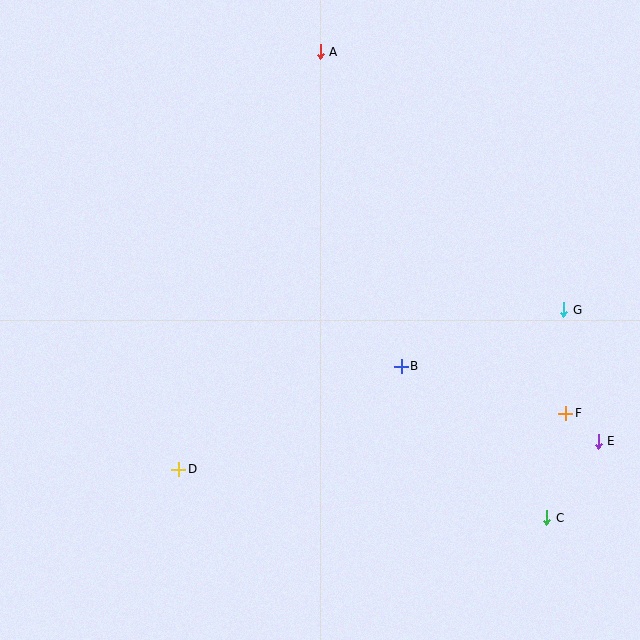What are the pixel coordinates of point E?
Point E is at (598, 441).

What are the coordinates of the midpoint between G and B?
The midpoint between G and B is at (482, 338).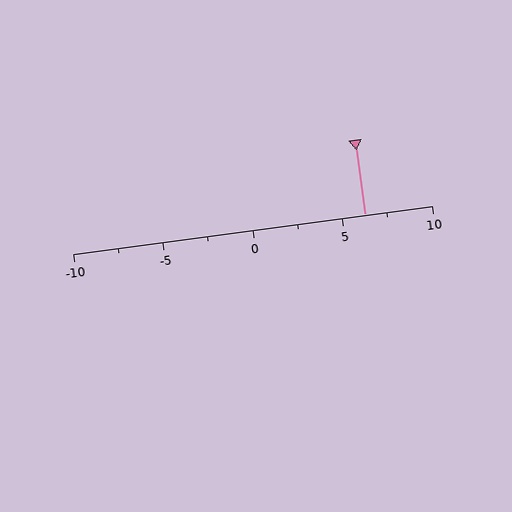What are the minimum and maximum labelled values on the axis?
The axis runs from -10 to 10.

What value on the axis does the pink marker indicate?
The marker indicates approximately 6.2.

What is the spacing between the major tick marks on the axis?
The major ticks are spaced 5 apart.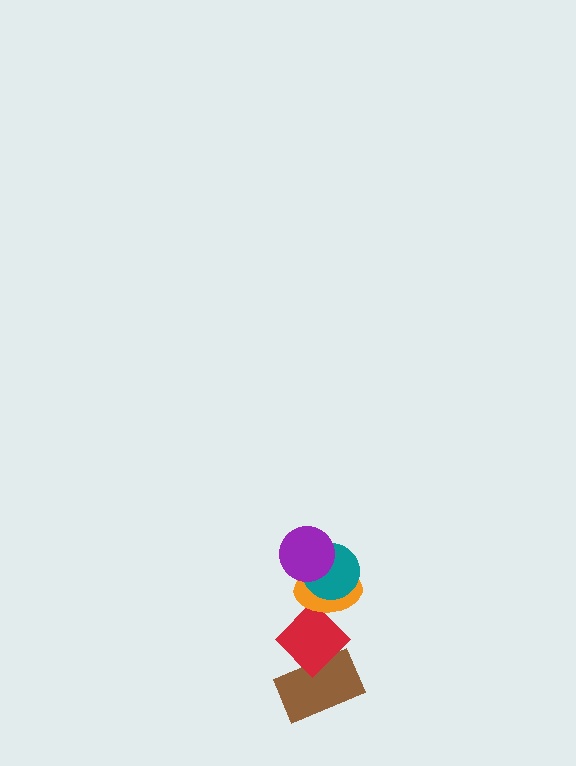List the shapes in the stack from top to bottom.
From top to bottom: the purple circle, the teal circle, the orange ellipse, the red diamond, the brown rectangle.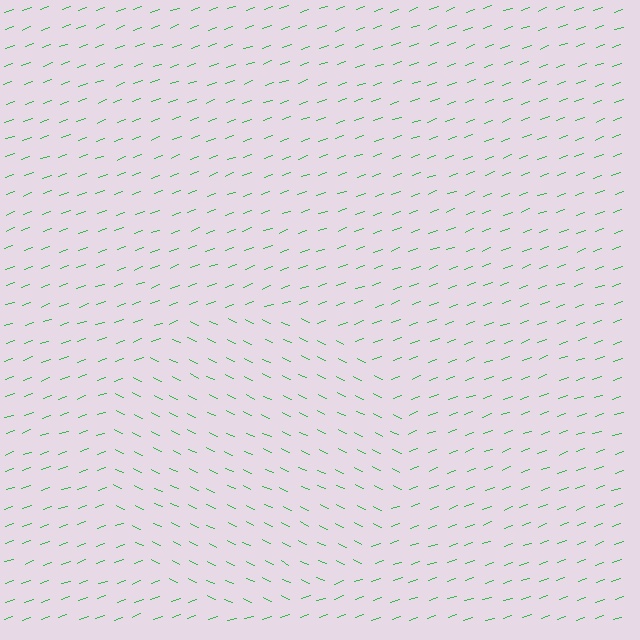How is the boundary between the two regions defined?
The boundary is defined purely by a change in line orientation (approximately 45 degrees difference). All lines are the same color and thickness.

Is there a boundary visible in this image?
Yes, there is a texture boundary formed by a change in line orientation.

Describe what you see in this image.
The image is filled with small green line segments. A circle region in the image has lines oriented differently from the surrounding lines, creating a visible texture boundary.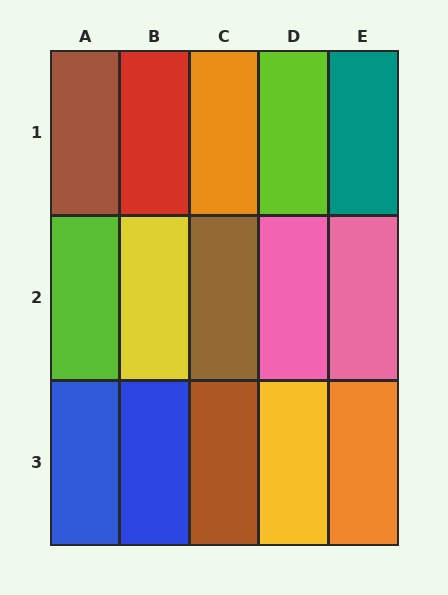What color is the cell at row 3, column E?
Orange.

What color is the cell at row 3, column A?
Blue.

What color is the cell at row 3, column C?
Brown.